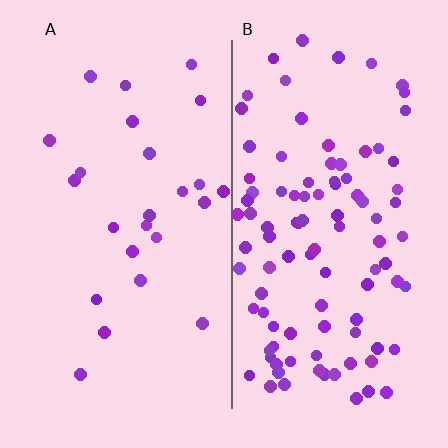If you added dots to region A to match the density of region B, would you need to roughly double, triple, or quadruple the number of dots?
Approximately quadruple.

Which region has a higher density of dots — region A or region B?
B (the right).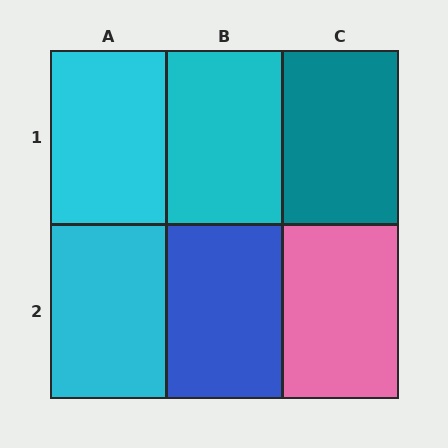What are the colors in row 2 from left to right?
Cyan, blue, pink.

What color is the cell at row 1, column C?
Teal.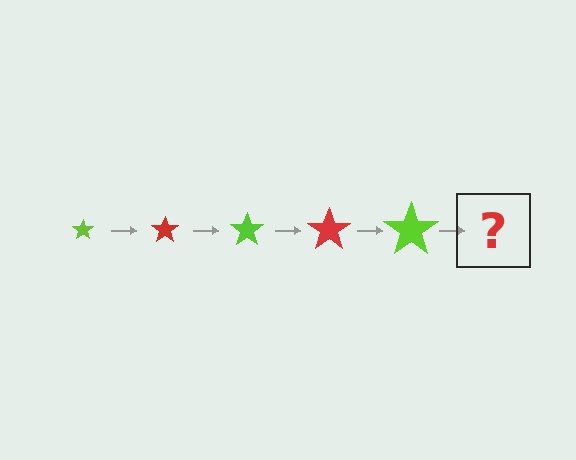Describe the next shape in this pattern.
It should be a red star, larger than the previous one.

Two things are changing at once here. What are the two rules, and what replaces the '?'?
The two rules are that the star grows larger each step and the color cycles through lime and red. The '?' should be a red star, larger than the previous one.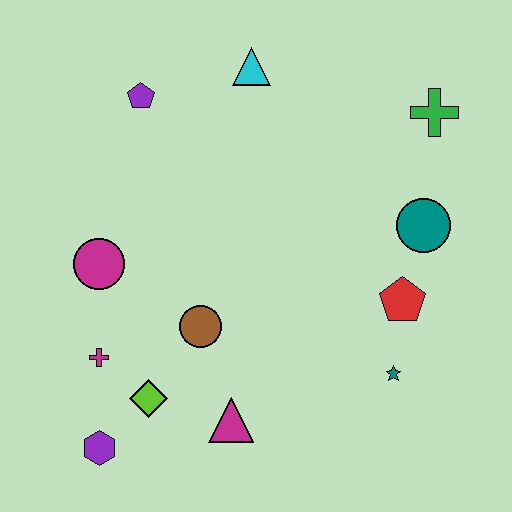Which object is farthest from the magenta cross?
The green cross is farthest from the magenta cross.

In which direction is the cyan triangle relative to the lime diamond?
The cyan triangle is above the lime diamond.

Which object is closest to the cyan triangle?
The purple pentagon is closest to the cyan triangle.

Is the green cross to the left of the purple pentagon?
No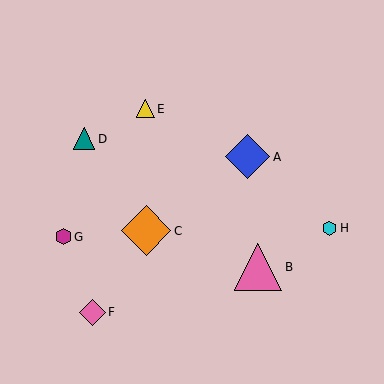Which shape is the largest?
The orange diamond (labeled C) is the largest.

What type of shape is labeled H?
Shape H is a cyan hexagon.